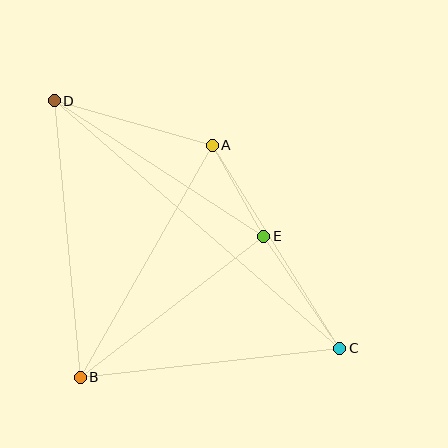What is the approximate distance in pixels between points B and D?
The distance between B and D is approximately 278 pixels.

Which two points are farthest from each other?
Points C and D are farthest from each other.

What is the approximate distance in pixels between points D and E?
The distance between D and E is approximately 249 pixels.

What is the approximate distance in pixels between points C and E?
The distance between C and E is approximately 135 pixels.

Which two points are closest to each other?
Points A and E are closest to each other.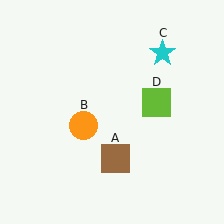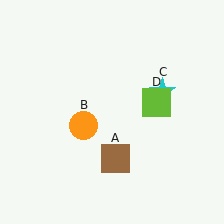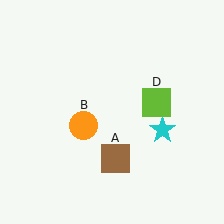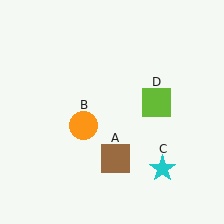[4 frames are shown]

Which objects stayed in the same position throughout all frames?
Brown square (object A) and orange circle (object B) and lime square (object D) remained stationary.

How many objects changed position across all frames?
1 object changed position: cyan star (object C).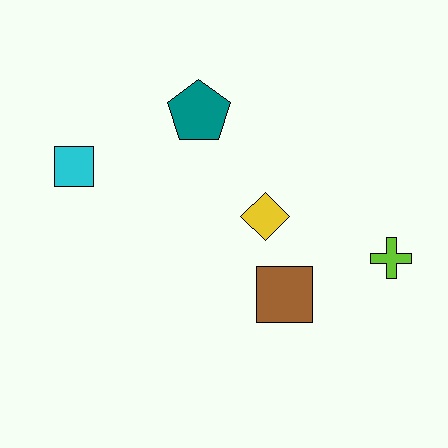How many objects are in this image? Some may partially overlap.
There are 5 objects.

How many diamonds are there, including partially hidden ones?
There is 1 diamond.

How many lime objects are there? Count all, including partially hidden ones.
There is 1 lime object.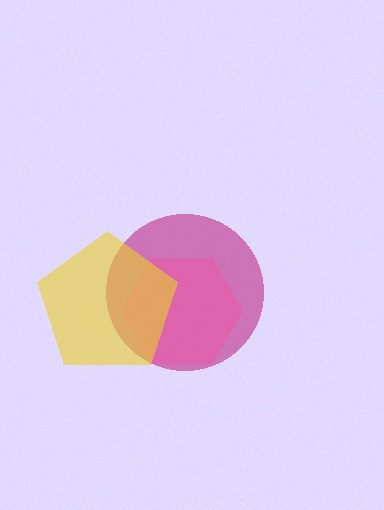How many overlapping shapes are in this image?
There are 3 overlapping shapes in the image.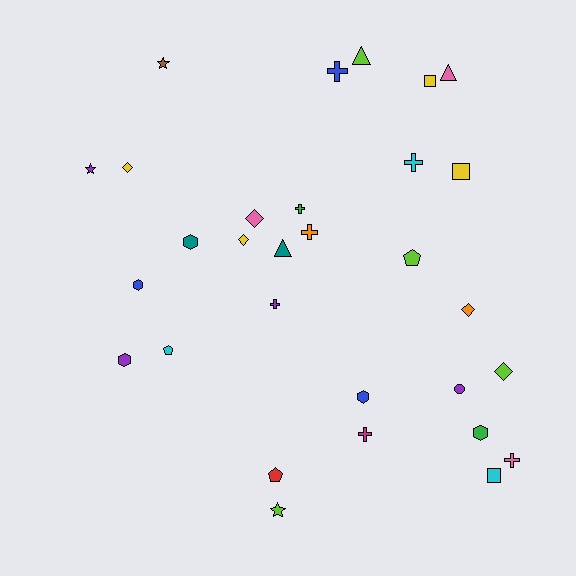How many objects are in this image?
There are 30 objects.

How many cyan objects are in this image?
There are 3 cyan objects.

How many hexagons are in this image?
There are 5 hexagons.